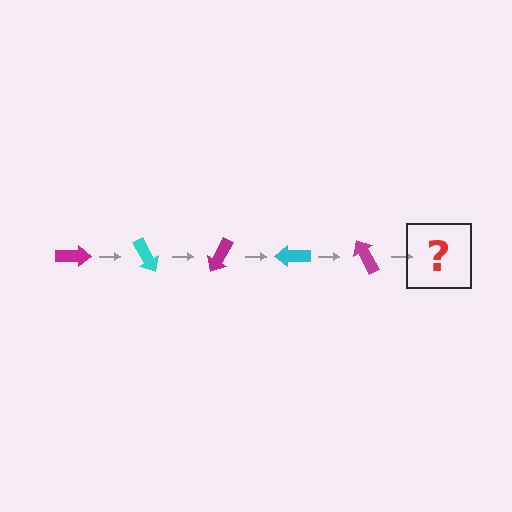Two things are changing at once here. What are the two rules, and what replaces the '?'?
The two rules are that it rotates 60 degrees each step and the color cycles through magenta and cyan. The '?' should be a cyan arrow, rotated 300 degrees from the start.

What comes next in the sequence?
The next element should be a cyan arrow, rotated 300 degrees from the start.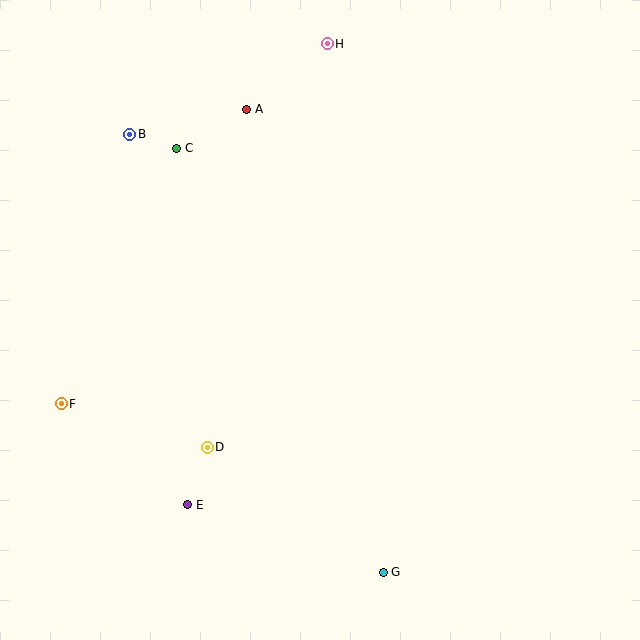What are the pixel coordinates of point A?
Point A is at (247, 109).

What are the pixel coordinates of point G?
Point G is at (383, 572).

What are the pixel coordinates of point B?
Point B is at (130, 134).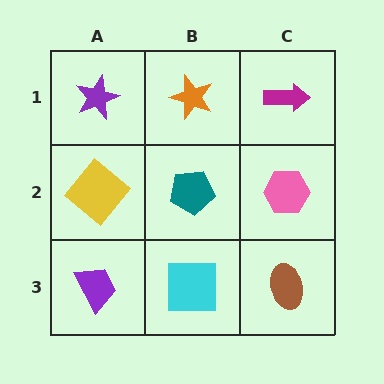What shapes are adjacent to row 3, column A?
A yellow diamond (row 2, column A), a cyan square (row 3, column B).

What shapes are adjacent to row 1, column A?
A yellow diamond (row 2, column A), an orange star (row 1, column B).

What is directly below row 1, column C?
A pink hexagon.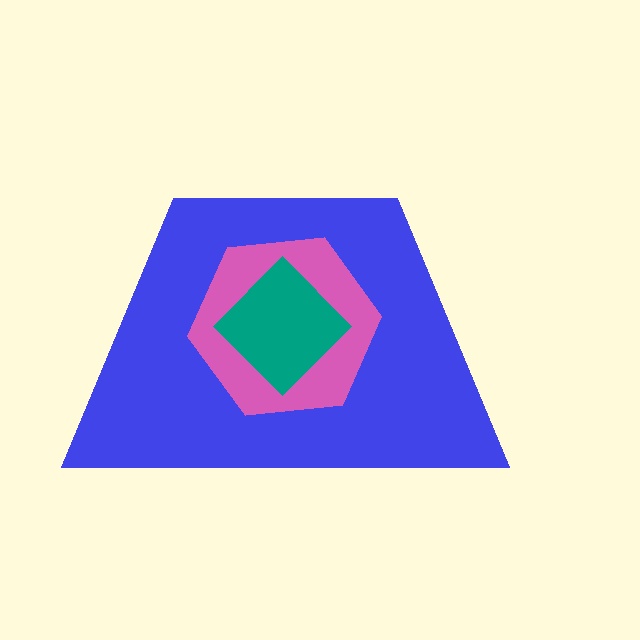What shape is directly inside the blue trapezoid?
The pink hexagon.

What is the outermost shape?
The blue trapezoid.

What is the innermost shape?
The teal diamond.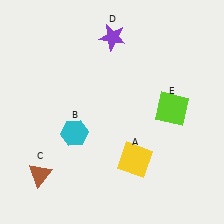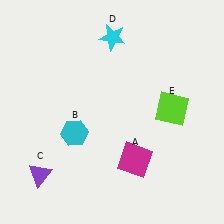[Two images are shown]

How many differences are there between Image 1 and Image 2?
There are 3 differences between the two images.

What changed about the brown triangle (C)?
In Image 1, C is brown. In Image 2, it changed to purple.